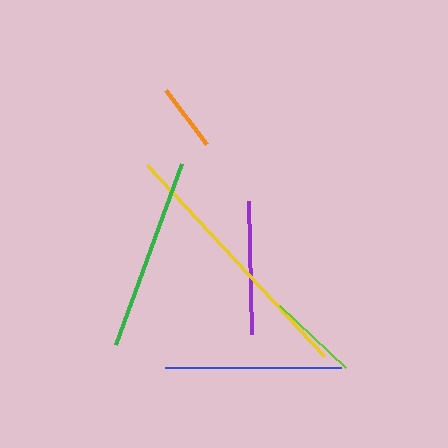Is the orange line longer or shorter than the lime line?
The lime line is longer than the orange line.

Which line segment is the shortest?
The orange line is the shortest at approximately 68 pixels.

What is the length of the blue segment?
The blue segment is approximately 176 pixels long.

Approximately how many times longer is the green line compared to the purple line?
The green line is approximately 1.5 times the length of the purple line.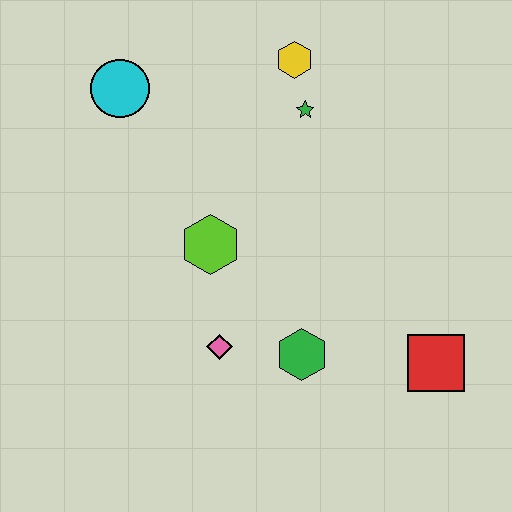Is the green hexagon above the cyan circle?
No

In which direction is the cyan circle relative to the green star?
The cyan circle is to the left of the green star.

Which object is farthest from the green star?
The red square is farthest from the green star.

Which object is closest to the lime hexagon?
The pink diamond is closest to the lime hexagon.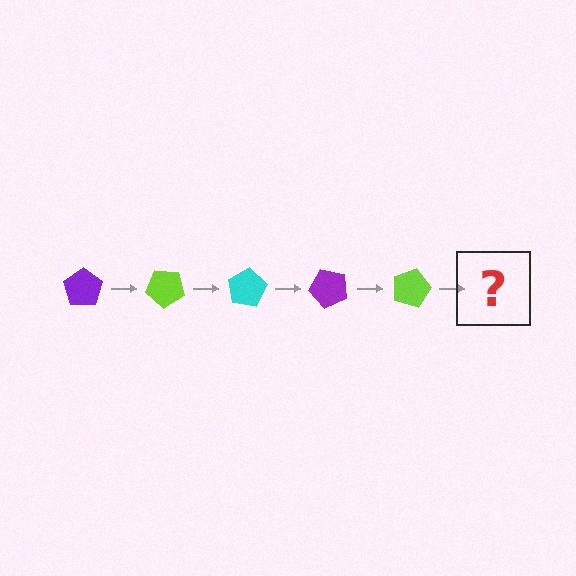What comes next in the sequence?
The next element should be a cyan pentagon, rotated 200 degrees from the start.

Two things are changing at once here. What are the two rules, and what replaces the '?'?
The two rules are that it rotates 40 degrees each step and the color cycles through purple, lime, and cyan. The '?' should be a cyan pentagon, rotated 200 degrees from the start.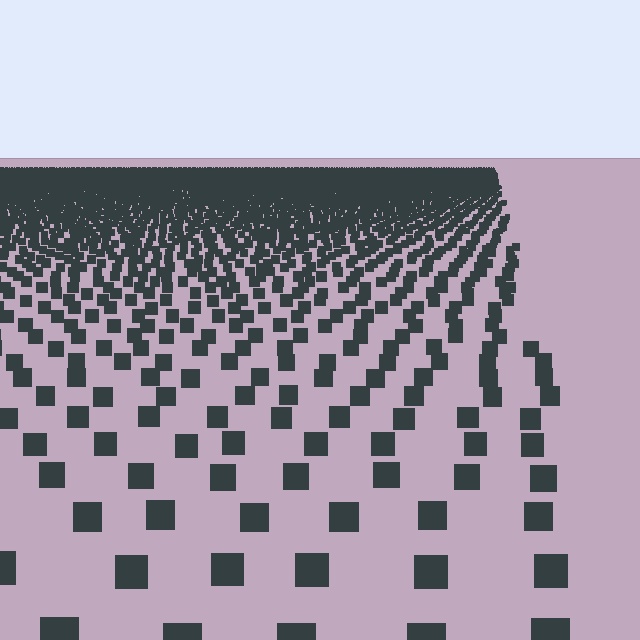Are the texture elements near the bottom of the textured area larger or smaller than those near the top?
Larger. Near the bottom, elements are closer to the viewer and appear at a bigger on-screen size.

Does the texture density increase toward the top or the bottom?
Density increases toward the top.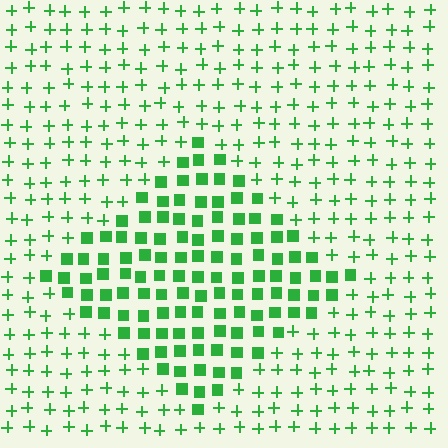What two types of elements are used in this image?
The image uses squares inside the diamond region and plus signs outside it.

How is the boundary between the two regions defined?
The boundary is defined by a change in element shape: squares inside vs. plus signs outside. All elements share the same color and spacing.